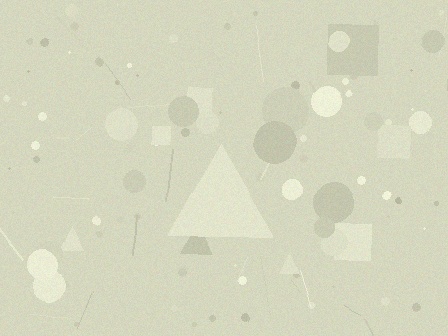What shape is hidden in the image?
A triangle is hidden in the image.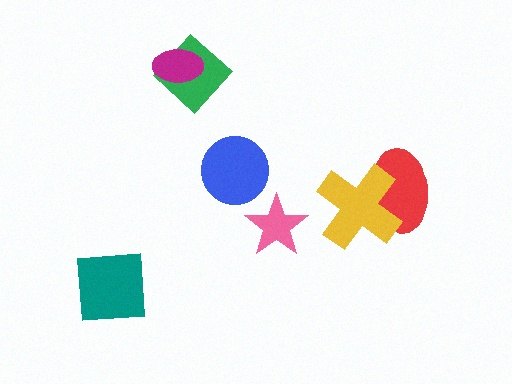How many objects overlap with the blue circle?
0 objects overlap with the blue circle.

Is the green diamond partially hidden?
Yes, it is partially covered by another shape.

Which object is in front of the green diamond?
The magenta ellipse is in front of the green diamond.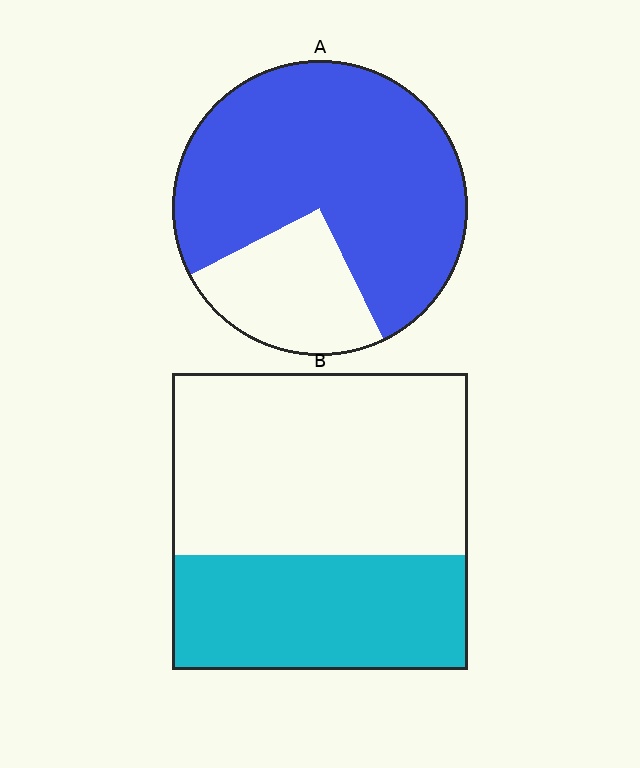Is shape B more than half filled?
No.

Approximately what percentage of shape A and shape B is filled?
A is approximately 75% and B is approximately 40%.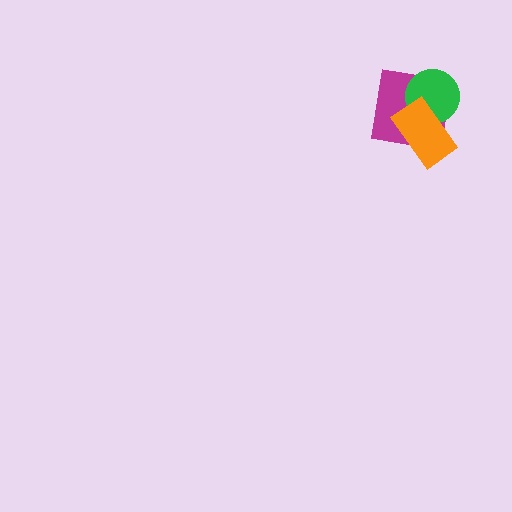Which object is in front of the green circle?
The orange rectangle is in front of the green circle.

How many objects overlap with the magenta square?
2 objects overlap with the magenta square.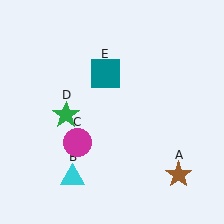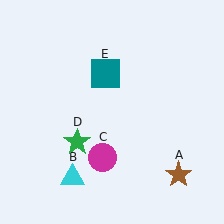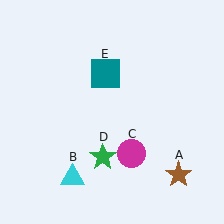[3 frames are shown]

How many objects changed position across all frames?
2 objects changed position: magenta circle (object C), green star (object D).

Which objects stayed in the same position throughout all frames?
Brown star (object A) and cyan triangle (object B) and teal square (object E) remained stationary.